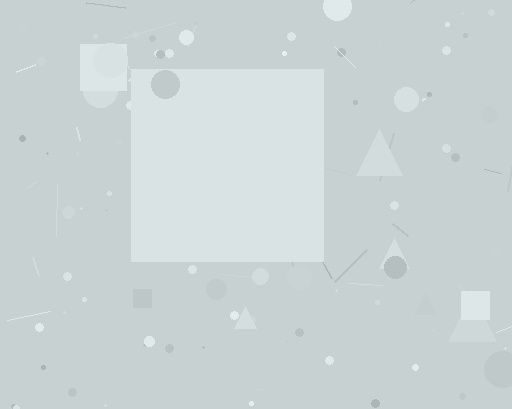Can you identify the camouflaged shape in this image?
The camouflaged shape is a square.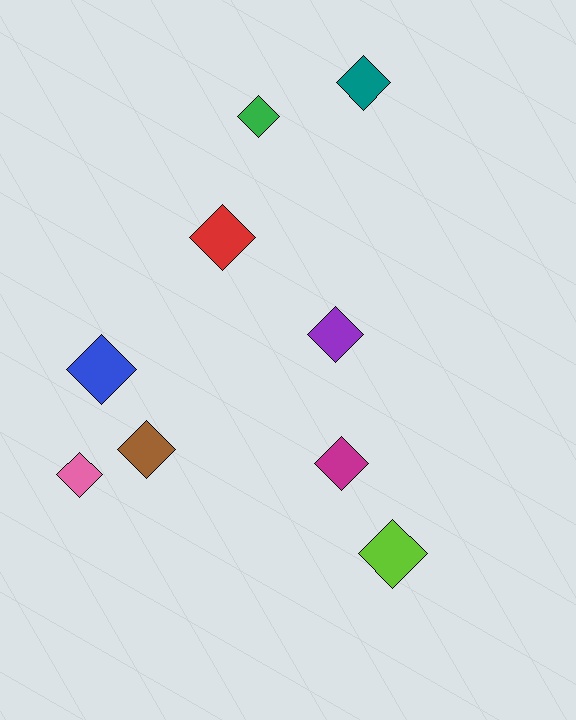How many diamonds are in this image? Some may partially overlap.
There are 9 diamonds.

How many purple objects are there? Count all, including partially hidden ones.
There is 1 purple object.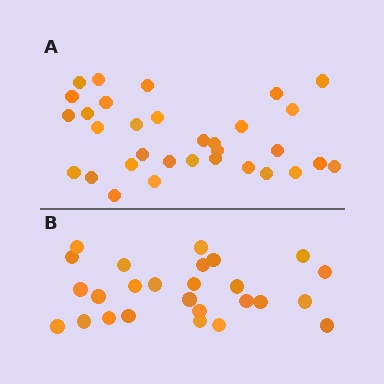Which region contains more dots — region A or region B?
Region A (the top region) has more dots.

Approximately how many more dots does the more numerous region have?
Region A has about 6 more dots than region B.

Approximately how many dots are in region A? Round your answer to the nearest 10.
About 30 dots. (The exact count is 32, which rounds to 30.)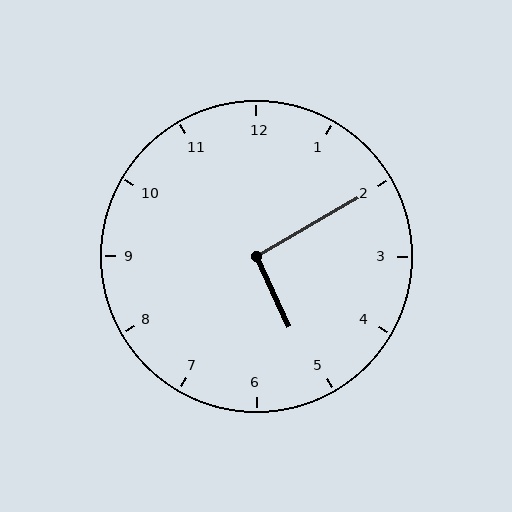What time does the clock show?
5:10.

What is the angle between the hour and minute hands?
Approximately 95 degrees.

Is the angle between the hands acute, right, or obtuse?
It is right.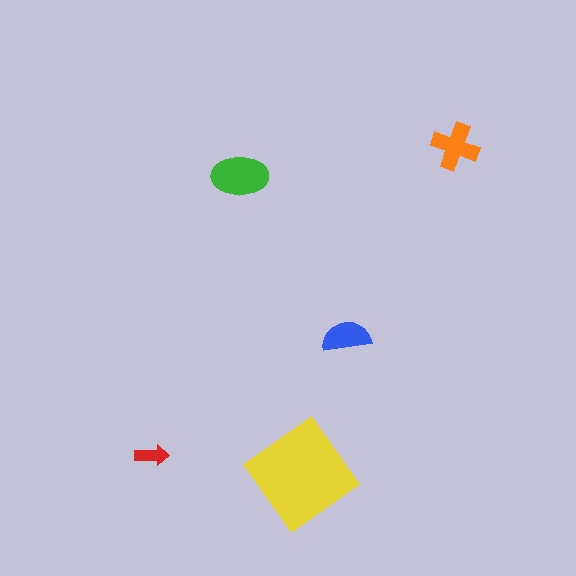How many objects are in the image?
There are 5 objects in the image.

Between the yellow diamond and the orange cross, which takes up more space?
The yellow diamond.